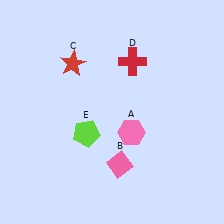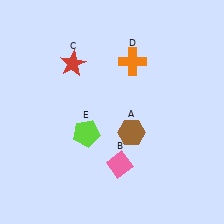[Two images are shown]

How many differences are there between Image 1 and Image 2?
There are 2 differences between the two images.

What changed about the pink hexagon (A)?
In Image 1, A is pink. In Image 2, it changed to brown.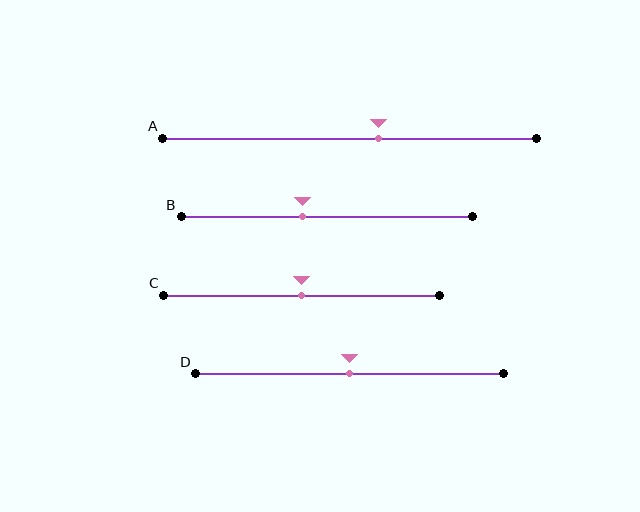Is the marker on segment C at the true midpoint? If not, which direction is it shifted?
Yes, the marker on segment C is at the true midpoint.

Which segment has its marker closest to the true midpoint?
Segment C has its marker closest to the true midpoint.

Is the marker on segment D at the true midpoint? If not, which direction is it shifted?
Yes, the marker on segment D is at the true midpoint.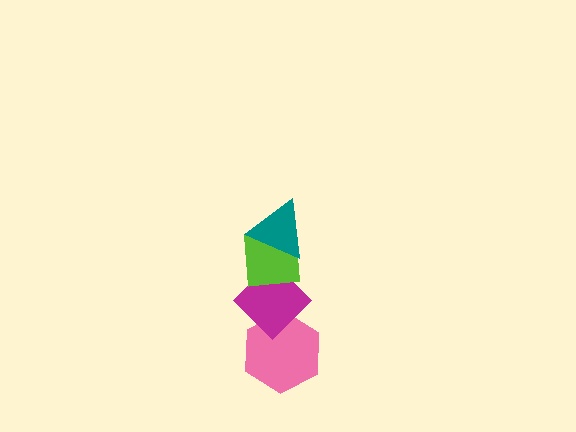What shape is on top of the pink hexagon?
The magenta diamond is on top of the pink hexagon.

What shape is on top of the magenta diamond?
The lime square is on top of the magenta diamond.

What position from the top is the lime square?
The lime square is 2nd from the top.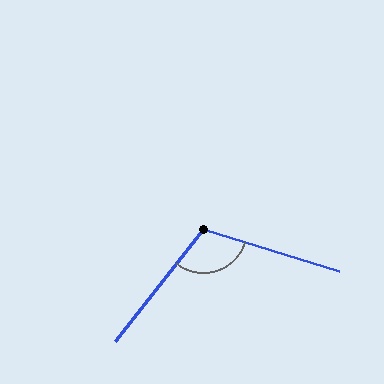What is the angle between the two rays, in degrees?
Approximately 111 degrees.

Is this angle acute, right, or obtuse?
It is obtuse.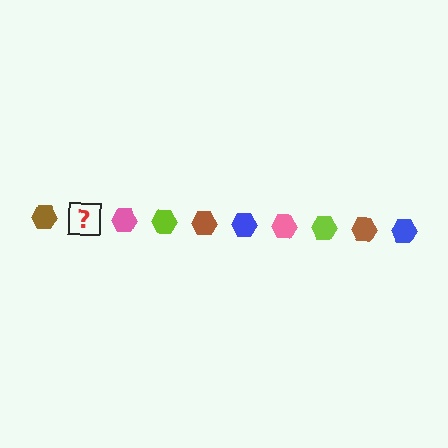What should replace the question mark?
The question mark should be replaced with a blue hexagon.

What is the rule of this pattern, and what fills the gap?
The rule is that the pattern cycles through brown, blue, pink, lime hexagons. The gap should be filled with a blue hexagon.